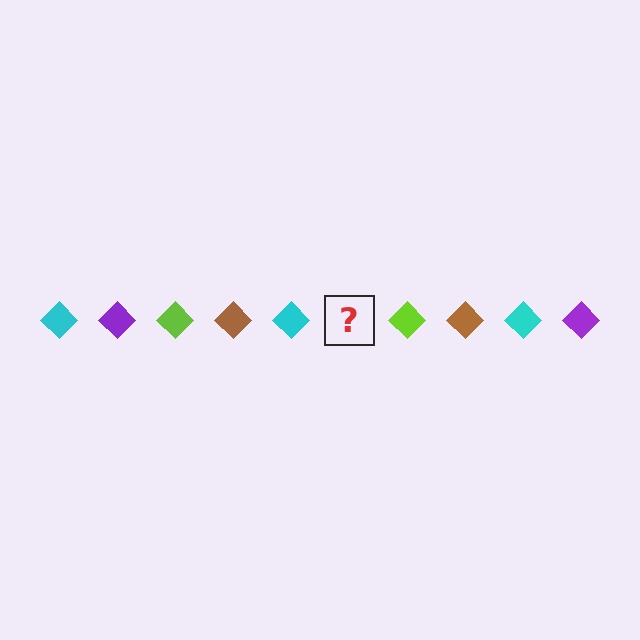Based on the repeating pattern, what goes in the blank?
The blank should be a purple diamond.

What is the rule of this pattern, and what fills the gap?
The rule is that the pattern cycles through cyan, purple, lime, brown diamonds. The gap should be filled with a purple diamond.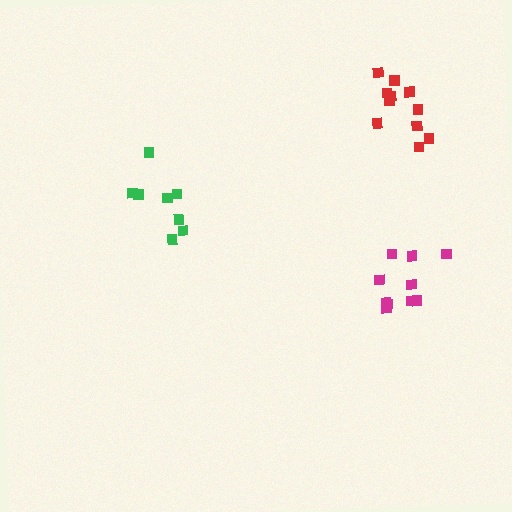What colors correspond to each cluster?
The clusters are colored: red, magenta, green.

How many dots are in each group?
Group 1: 11 dots, Group 2: 10 dots, Group 3: 8 dots (29 total).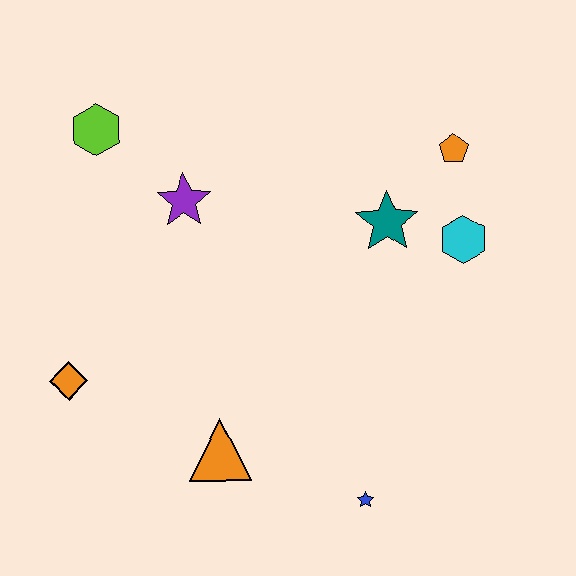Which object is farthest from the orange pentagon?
The orange diamond is farthest from the orange pentagon.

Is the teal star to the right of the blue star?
Yes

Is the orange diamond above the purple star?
No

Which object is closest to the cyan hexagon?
The teal star is closest to the cyan hexagon.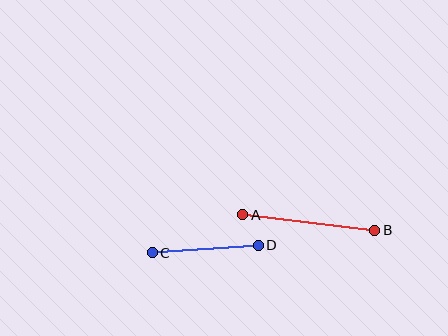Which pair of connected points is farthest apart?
Points A and B are farthest apart.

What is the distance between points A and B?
The distance is approximately 133 pixels.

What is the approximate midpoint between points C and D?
The midpoint is at approximately (205, 249) pixels.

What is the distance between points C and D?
The distance is approximately 106 pixels.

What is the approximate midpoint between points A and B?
The midpoint is at approximately (309, 222) pixels.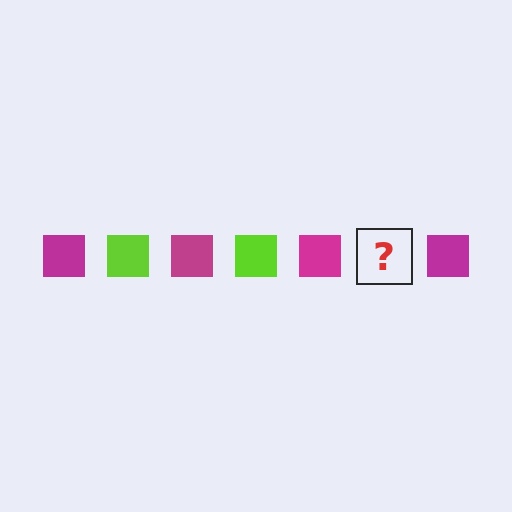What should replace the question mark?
The question mark should be replaced with a lime square.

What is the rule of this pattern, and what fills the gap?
The rule is that the pattern cycles through magenta, lime squares. The gap should be filled with a lime square.